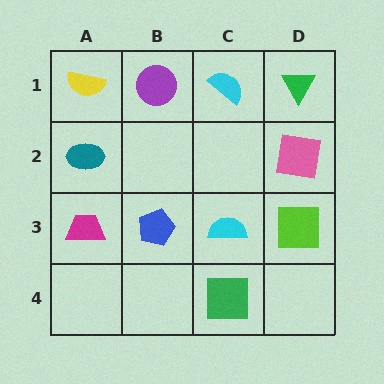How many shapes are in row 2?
2 shapes.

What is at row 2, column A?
A teal ellipse.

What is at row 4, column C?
A green square.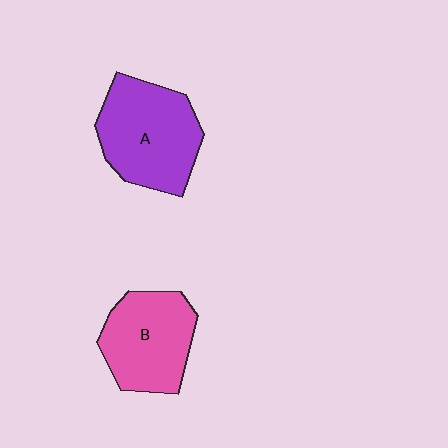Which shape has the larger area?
Shape A (purple).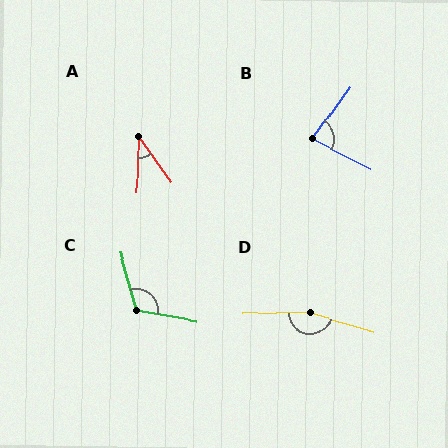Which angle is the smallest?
A, at approximately 37 degrees.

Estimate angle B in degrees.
Approximately 81 degrees.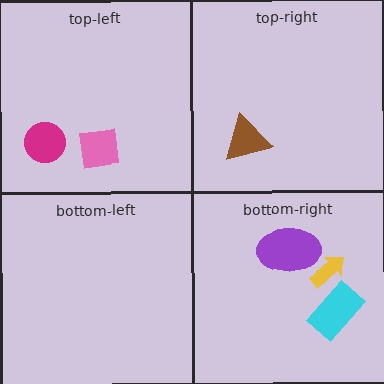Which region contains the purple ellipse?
The bottom-right region.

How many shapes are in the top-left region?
2.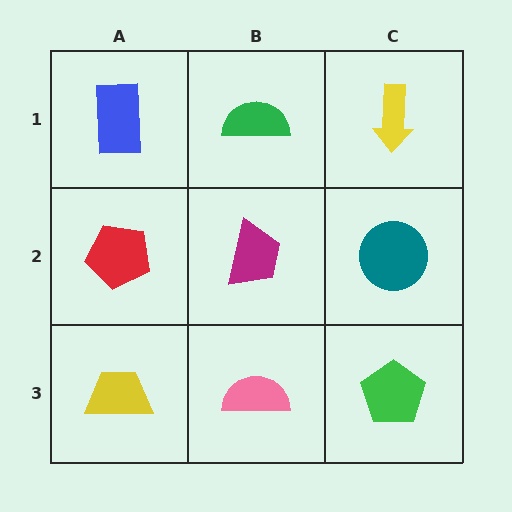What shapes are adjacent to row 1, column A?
A red pentagon (row 2, column A), a green semicircle (row 1, column B).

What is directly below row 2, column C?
A green pentagon.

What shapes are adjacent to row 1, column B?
A magenta trapezoid (row 2, column B), a blue rectangle (row 1, column A), a yellow arrow (row 1, column C).